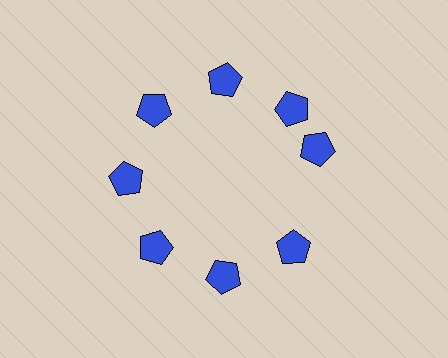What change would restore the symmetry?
The symmetry would be restored by rotating it back into even spacing with its neighbors so that all 8 pentagons sit at equal angles and equal distance from the center.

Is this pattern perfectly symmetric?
No. The 8 blue pentagons are arranged in a ring, but one element near the 3 o'clock position is rotated out of alignment along the ring, breaking the 8-fold rotational symmetry.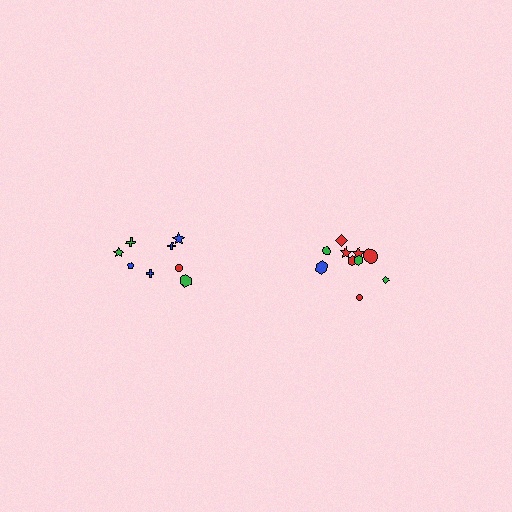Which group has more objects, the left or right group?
The right group.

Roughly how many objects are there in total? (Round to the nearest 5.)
Roughly 20 objects in total.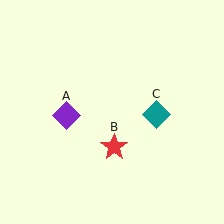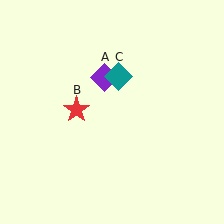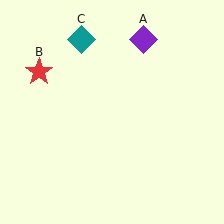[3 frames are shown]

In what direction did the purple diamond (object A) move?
The purple diamond (object A) moved up and to the right.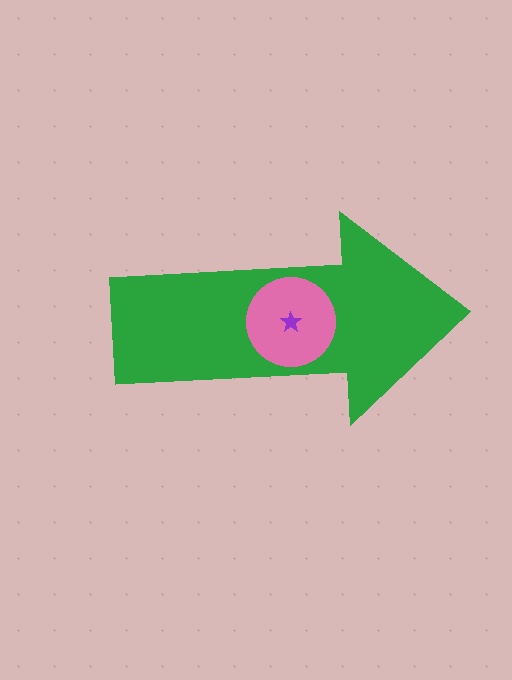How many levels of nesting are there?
3.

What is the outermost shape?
The green arrow.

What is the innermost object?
The purple star.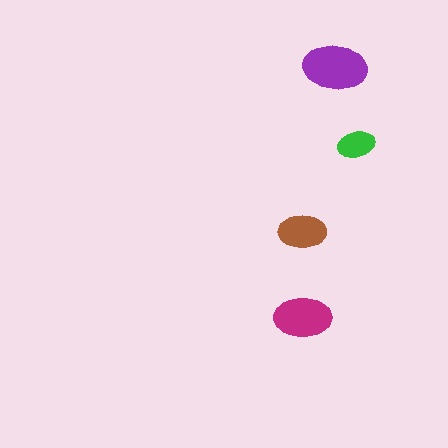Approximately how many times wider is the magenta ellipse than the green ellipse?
About 1.5 times wider.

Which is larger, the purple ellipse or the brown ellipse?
The purple one.